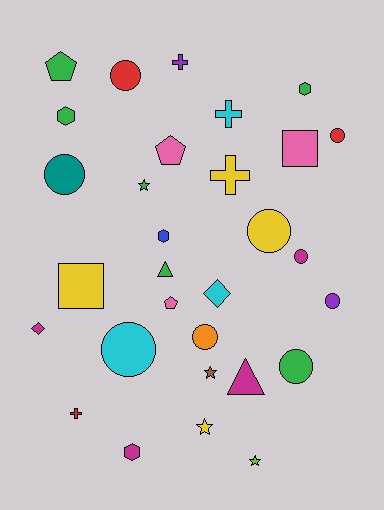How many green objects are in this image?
There are 6 green objects.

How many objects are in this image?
There are 30 objects.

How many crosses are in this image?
There are 4 crosses.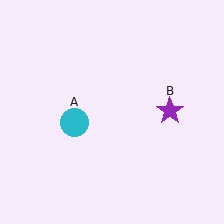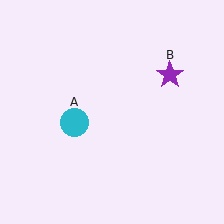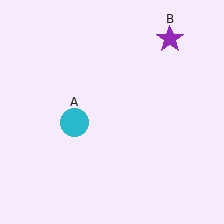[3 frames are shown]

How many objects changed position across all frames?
1 object changed position: purple star (object B).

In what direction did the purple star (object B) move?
The purple star (object B) moved up.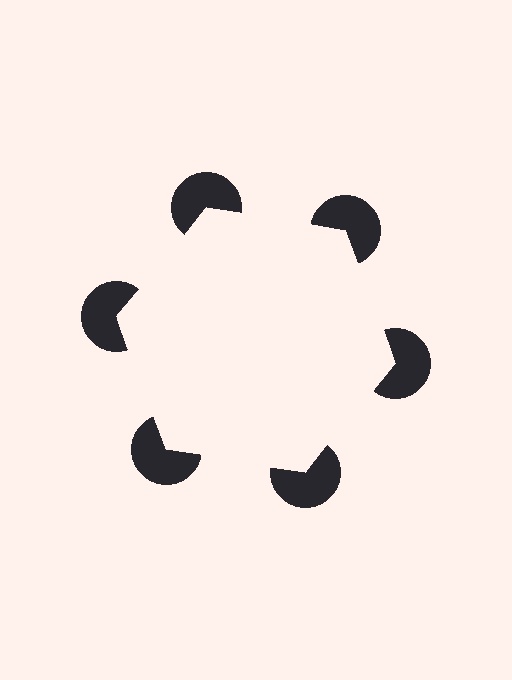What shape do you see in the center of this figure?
An illusory hexagon — its edges are inferred from the aligned wedge cuts in the pac-man discs, not physically drawn.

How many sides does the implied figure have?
6 sides.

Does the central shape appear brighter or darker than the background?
It typically appears slightly brighter than the background, even though no actual brightness change is drawn.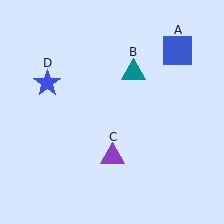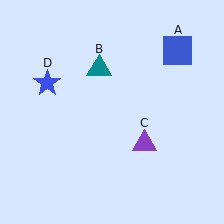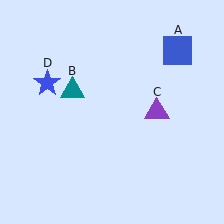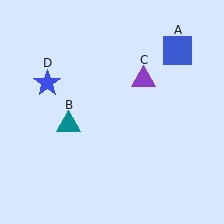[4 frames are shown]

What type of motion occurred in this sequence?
The teal triangle (object B), purple triangle (object C) rotated counterclockwise around the center of the scene.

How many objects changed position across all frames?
2 objects changed position: teal triangle (object B), purple triangle (object C).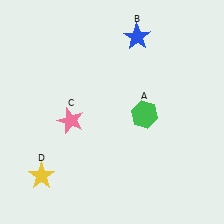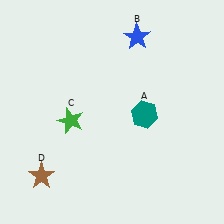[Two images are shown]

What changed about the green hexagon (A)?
In Image 1, A is green. In Image 2, it changed to teal.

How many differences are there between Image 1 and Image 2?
There are 3 differences between the two images.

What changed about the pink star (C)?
In Image 1, C is pink. In Image 2, it changed to green.